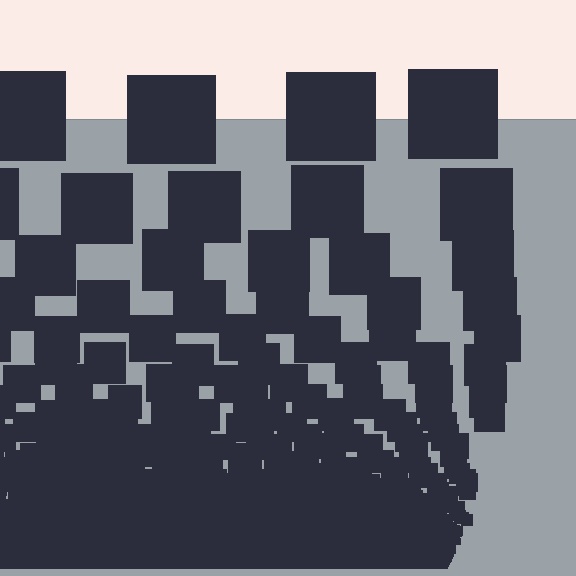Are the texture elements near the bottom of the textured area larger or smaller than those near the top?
Smaller. The gradient is inverted — elements near the bottom are smaller and denser.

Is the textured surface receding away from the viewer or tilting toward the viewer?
The surface appears to tilt toward the viewer. Texture elements get larger and sparser toward the top.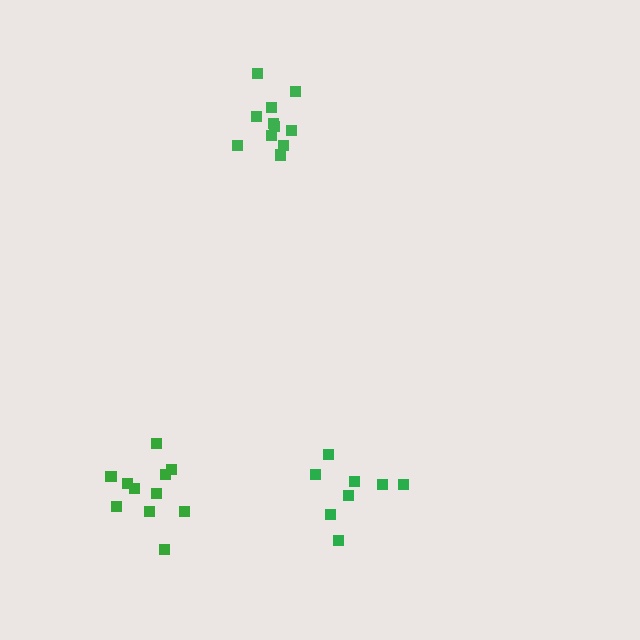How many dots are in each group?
Group 1: 11 dots, Group 2: 8 dots, Group 3: 11 dots (30 total).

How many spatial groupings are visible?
There are 3 spatial groupings.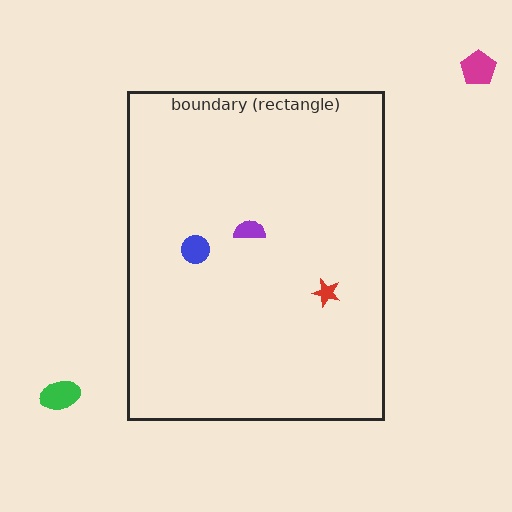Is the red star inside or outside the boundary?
Inside.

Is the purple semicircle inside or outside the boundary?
Inside.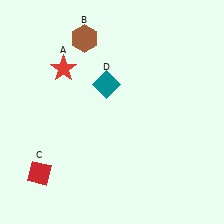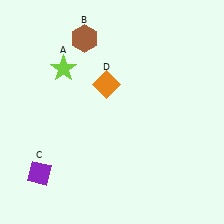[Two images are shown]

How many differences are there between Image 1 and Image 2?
There are 3 differences between the two images.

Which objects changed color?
A changed from red to lime. C changed from red to purple. D changed from teal to orange.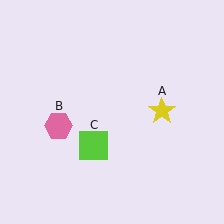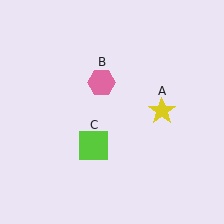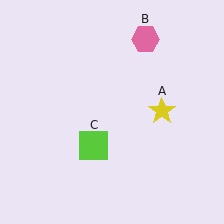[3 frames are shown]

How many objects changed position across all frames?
1 object changed position: pink hexagon (object B).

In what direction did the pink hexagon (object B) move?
The pink hexagon (object B) moved up and to the right.